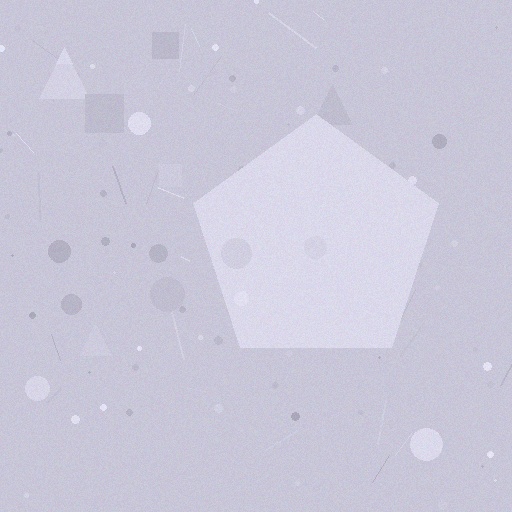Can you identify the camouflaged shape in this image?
The camouflaged shape is a pentagon.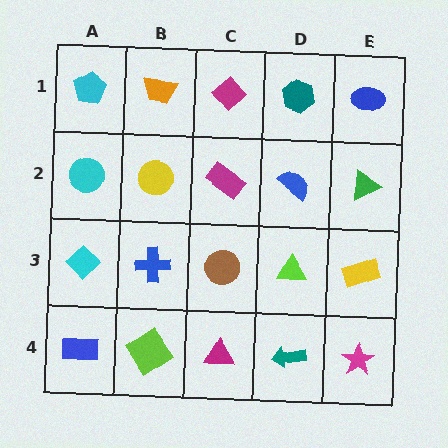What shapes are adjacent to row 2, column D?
A teal hexagon (row 1, column D), a lime triangle (row 3, column D), a magenta rectangle (row 2, column C), a green triangle (row 2, column E).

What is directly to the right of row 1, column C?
A teal hexagon.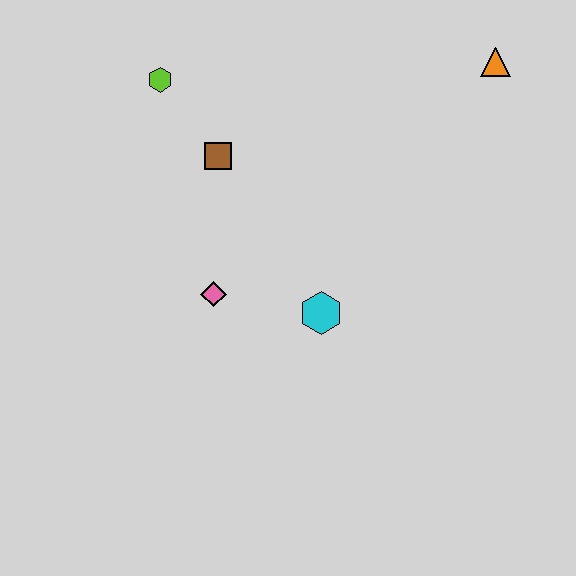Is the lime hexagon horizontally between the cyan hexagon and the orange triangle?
No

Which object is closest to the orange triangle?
The brown square is closest to the orange triangle.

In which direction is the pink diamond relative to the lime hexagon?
The pink diamond is below the lime hexagon.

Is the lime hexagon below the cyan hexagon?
No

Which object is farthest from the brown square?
The orange triangle is farthest from the brown square.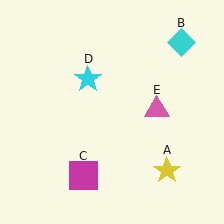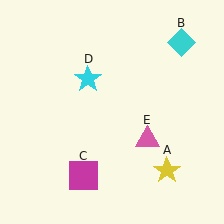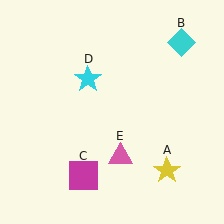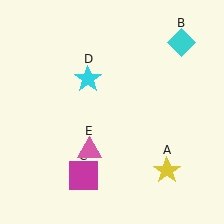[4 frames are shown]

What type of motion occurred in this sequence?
The pink triangle (object E) rotated clockwise around the center of the scene.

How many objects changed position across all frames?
1 object changed position: pink triangle (object E).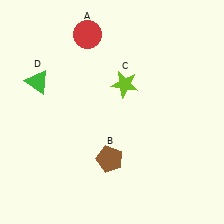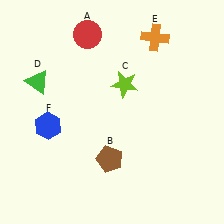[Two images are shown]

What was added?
An orange cross (E), a blue hexagon (F) were added in Image 2.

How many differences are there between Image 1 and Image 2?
There are 2 differences between the two images.